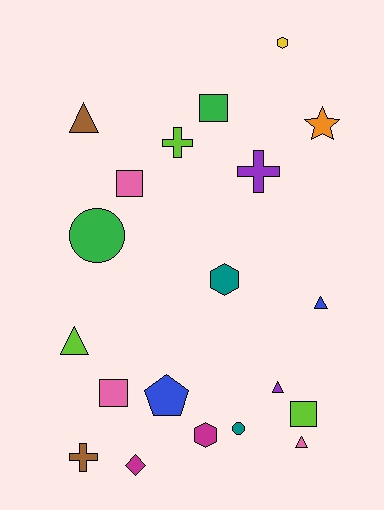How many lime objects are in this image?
There are 3 lime objects.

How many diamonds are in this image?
There is 1 diamond.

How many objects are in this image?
There are 20 objects.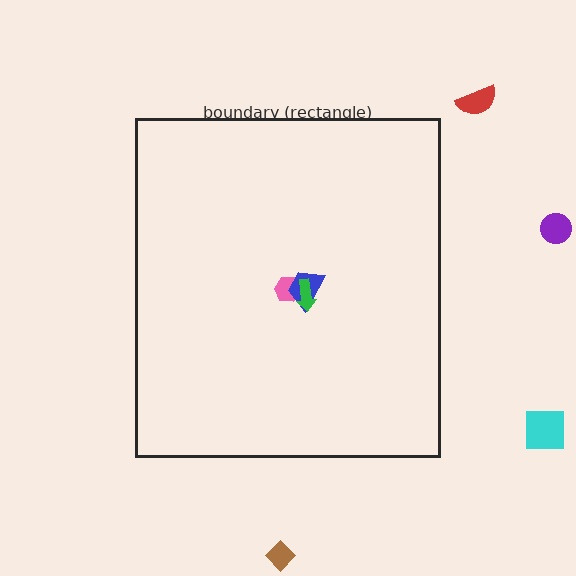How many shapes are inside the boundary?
3 inside, 4 outside.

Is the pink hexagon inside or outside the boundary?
Inside.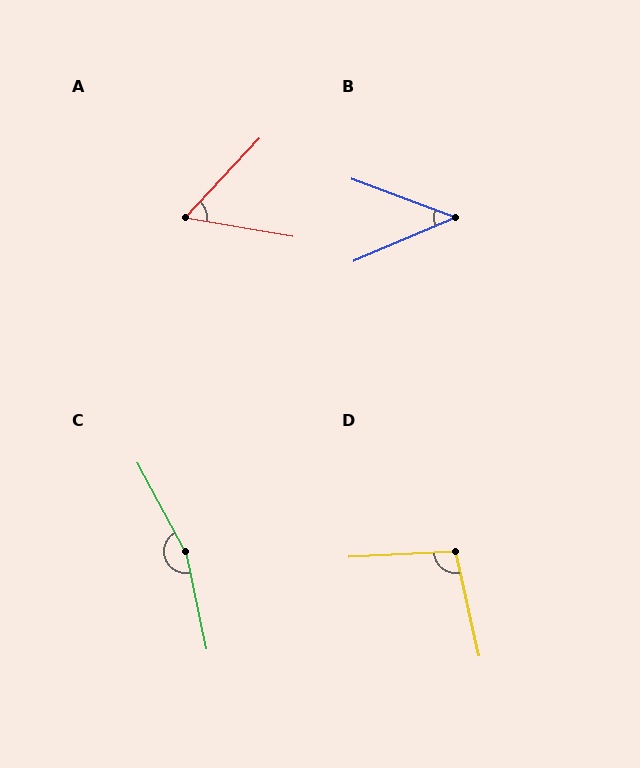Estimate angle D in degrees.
Approximately 99 degrees.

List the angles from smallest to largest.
B (44°), A (57°), D (99°), C (163°).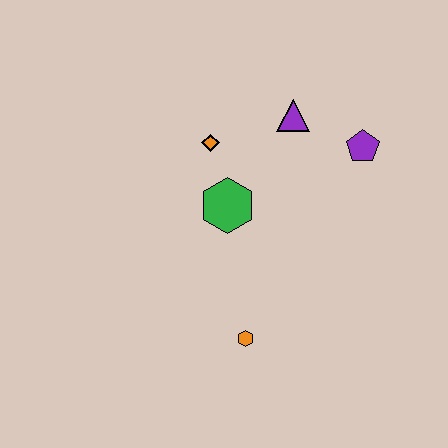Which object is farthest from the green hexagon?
The purple pentagon is farthest from the green hexagon.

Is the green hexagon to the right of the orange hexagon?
No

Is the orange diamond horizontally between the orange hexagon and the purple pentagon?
No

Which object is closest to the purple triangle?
The purple pentagon is closest to the purple triangle.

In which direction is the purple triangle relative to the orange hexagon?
The purple triangle is above the orange hexagon.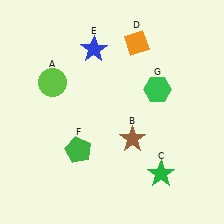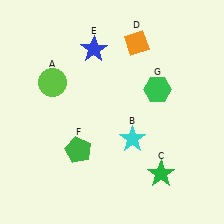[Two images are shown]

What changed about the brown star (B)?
In Image 1, B is brown. In Image 2, it changed to cyan.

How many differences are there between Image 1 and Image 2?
There is 1 difference between the two images.